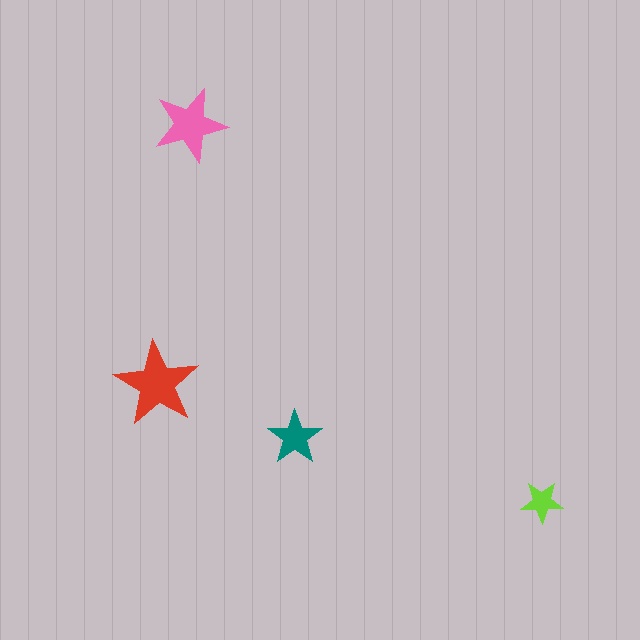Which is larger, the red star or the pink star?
The red one.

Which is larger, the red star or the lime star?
The red one.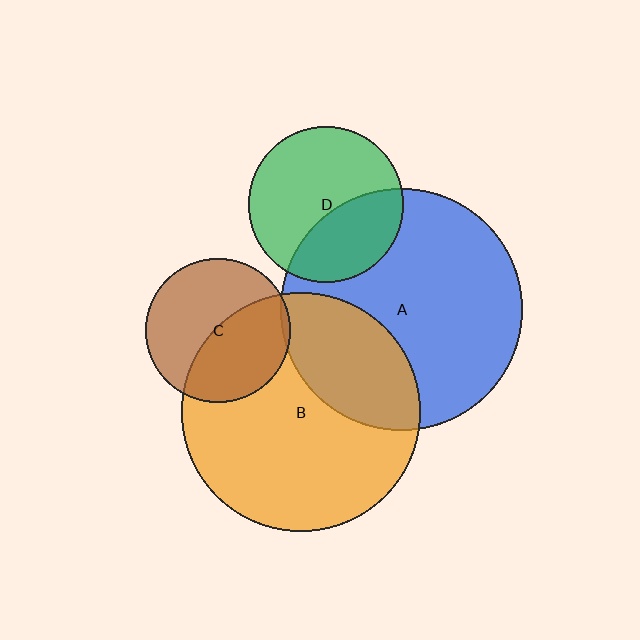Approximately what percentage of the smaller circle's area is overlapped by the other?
Approximately 30%.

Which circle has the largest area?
Circle A (blue).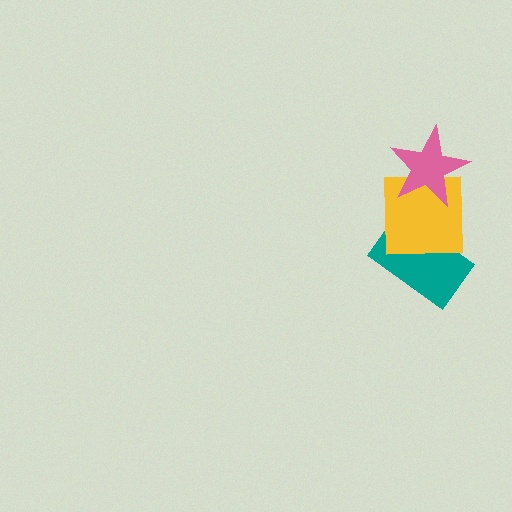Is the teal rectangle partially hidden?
Yes, it is partially covered by another shape.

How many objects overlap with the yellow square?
2 objects overlap with the yellow square.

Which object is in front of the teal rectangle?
The yellow square is in front of the teal rectangle.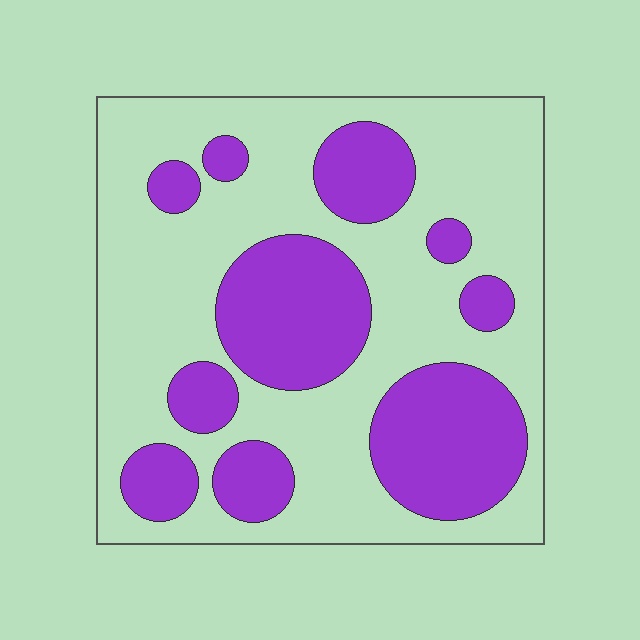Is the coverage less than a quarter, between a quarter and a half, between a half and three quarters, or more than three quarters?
Between a quarter and a half.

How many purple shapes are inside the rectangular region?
10.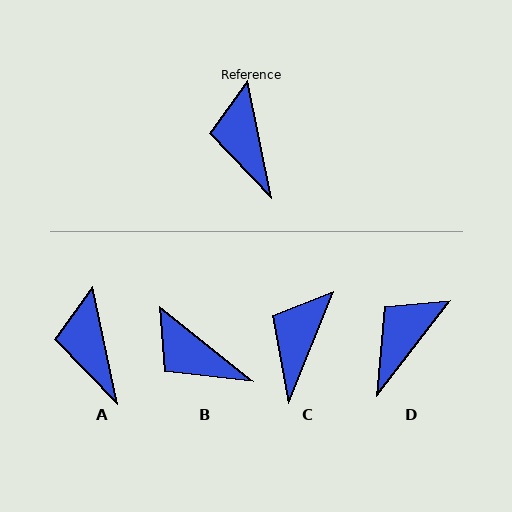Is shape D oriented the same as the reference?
No, it is off by about 49 degrees.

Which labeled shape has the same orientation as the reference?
A.